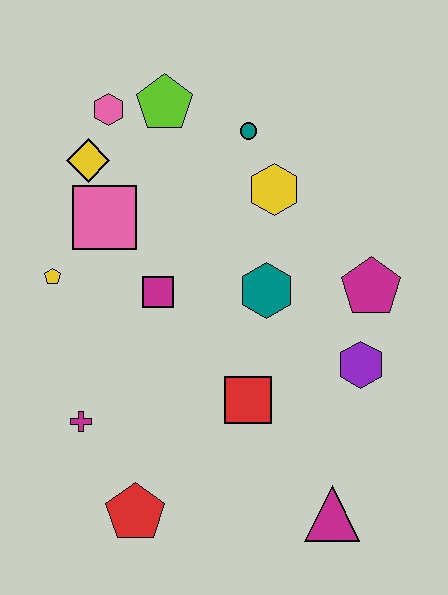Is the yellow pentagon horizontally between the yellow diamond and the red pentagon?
No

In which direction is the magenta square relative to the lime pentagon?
The magenta square is below the lime pentagon.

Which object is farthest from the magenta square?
The magenta triangle is farthest from the magenta square.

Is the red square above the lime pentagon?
No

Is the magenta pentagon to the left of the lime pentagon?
No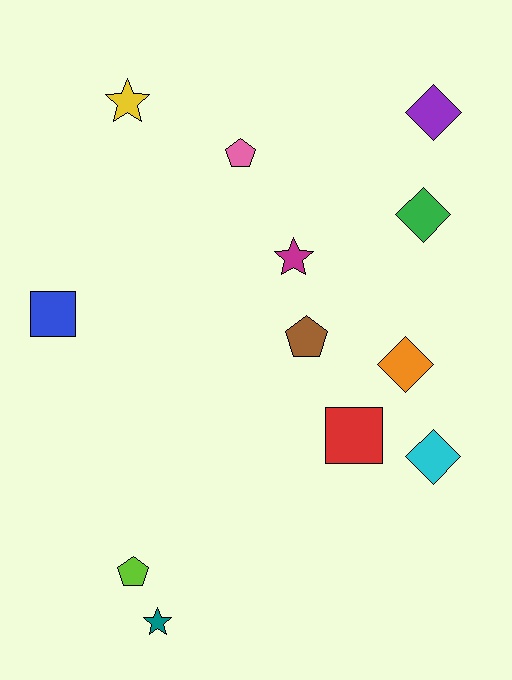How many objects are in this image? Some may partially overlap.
There are 12 objects.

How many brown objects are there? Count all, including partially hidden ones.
There is 1 brown object.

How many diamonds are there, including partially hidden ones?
There are 4 diamonds.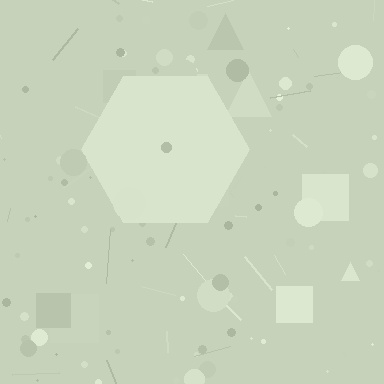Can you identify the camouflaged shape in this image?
The camouflaged shape is a hexagon.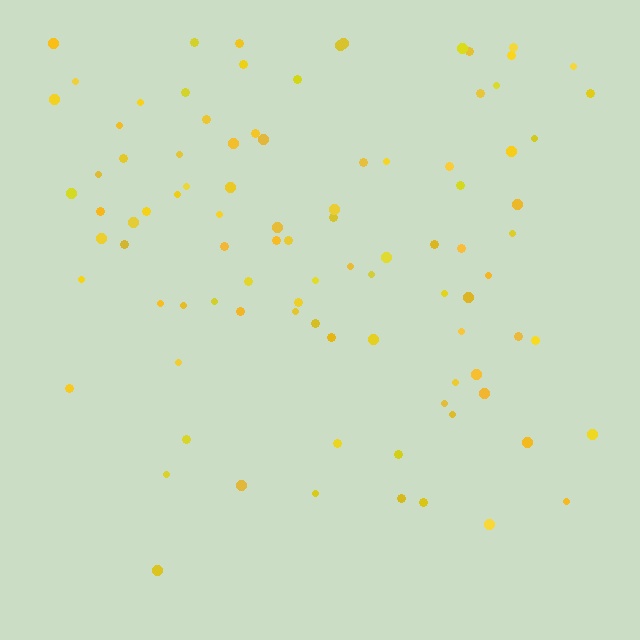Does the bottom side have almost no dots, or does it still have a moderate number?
Still a moderate number, just noticeably fewer than the top.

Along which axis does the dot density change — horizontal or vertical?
Vertical.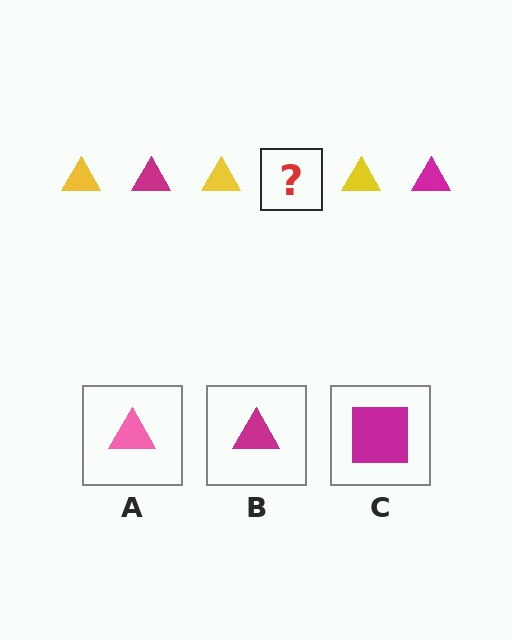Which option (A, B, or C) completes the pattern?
B.